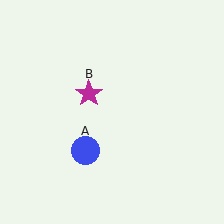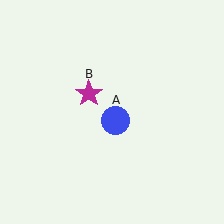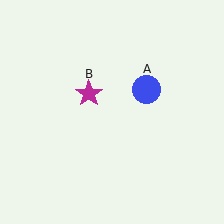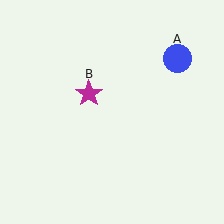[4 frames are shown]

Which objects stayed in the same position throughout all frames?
Magenta star (object B) remained stationary.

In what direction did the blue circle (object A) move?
The blue circle (object A) moved up and to the right.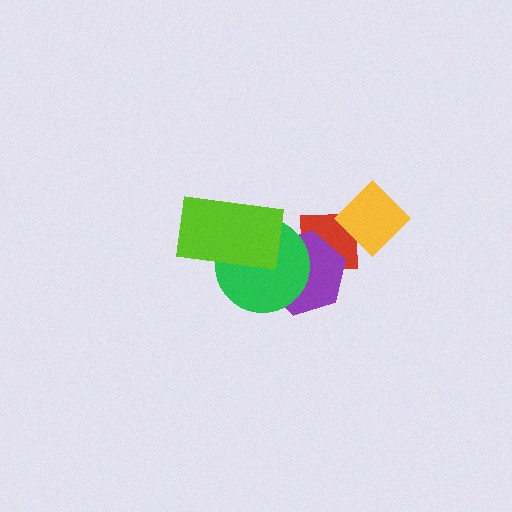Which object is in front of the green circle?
The lime rectangle is in front of the green circle.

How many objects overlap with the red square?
3 objects overlap with the red square.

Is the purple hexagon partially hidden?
Yes, it is partially covered by another shape.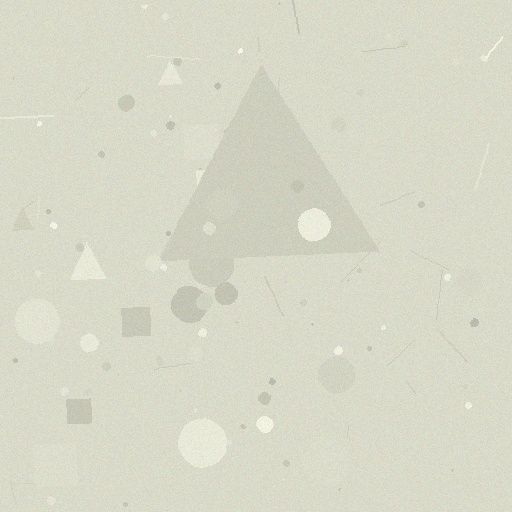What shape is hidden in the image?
A triangle is hidden in the image.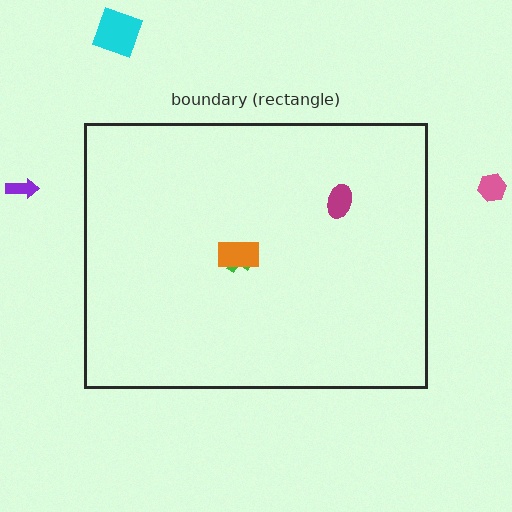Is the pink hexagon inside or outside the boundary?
Outside.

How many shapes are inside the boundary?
3 inside, 3 outside.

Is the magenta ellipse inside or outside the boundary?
Inside.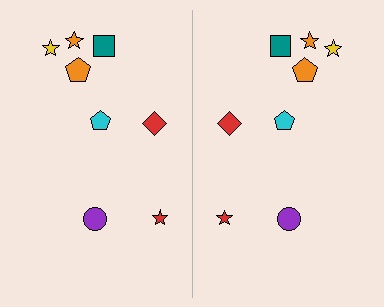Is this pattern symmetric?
Yes, this pattern has bilateral (reflection) symmetry.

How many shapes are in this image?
There are 16 shapes in this image.